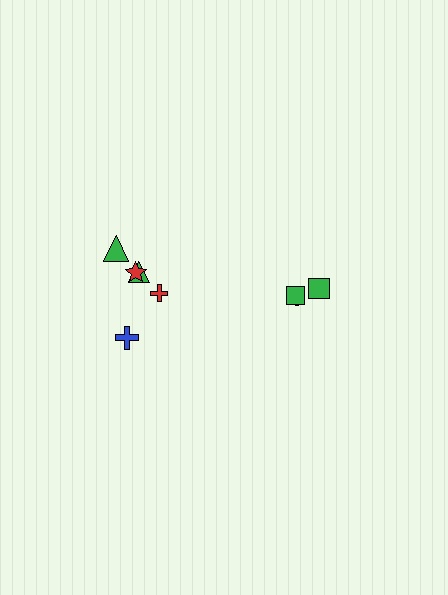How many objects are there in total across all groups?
There are 8 objects.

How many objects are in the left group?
There are 5 objects.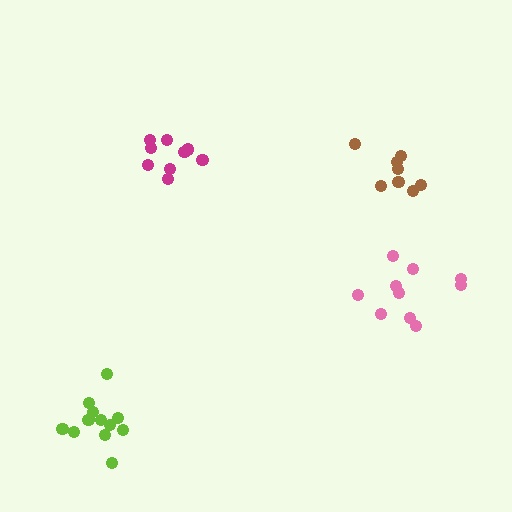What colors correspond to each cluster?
The clusters are colored: magenta, pink, lime, brown.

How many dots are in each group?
Group 1: 9 dots, Group 2: 10 dots, Group 3: 12 dots, Group 4: 8 dots (39 total).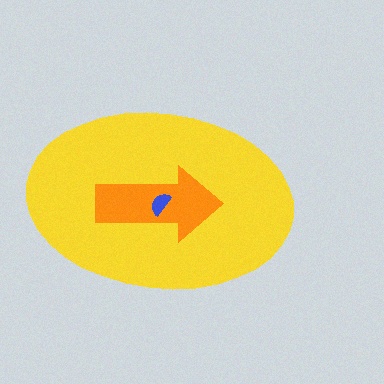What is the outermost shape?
The yellow ellipse.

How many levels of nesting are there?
3.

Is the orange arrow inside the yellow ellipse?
Yes.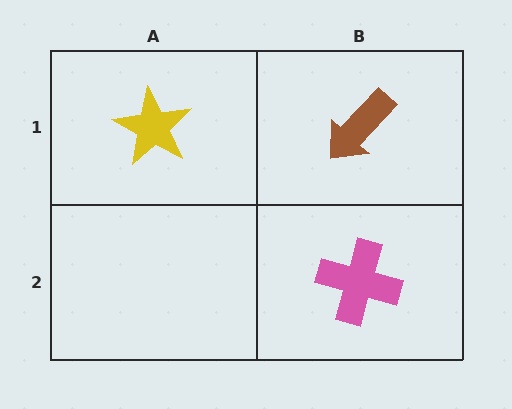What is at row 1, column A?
A yellow star.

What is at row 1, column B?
A brown arrow.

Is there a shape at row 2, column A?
No, that cell is empty.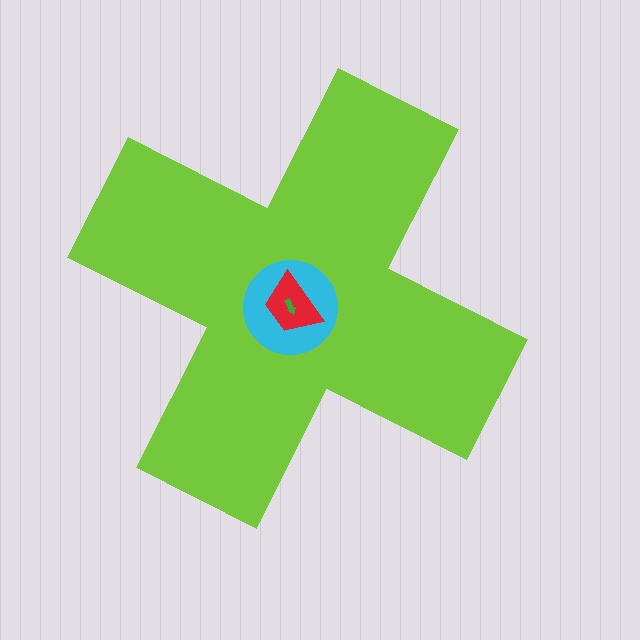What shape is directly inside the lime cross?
The cyan circle.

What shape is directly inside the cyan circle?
The red trapezoid.